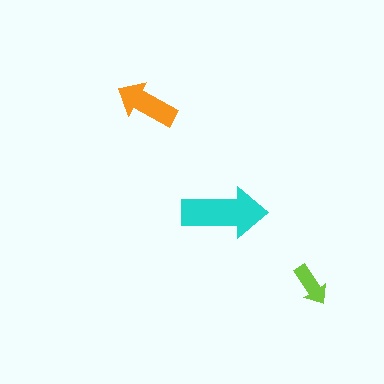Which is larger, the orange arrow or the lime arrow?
The orange one.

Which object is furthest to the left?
The orange arrow is leftmost.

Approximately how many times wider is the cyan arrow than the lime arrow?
About 2 times wider.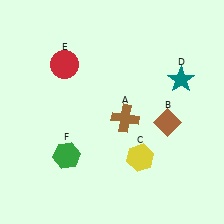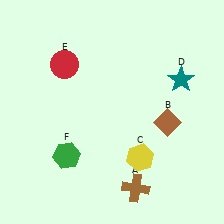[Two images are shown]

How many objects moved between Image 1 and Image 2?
1 object moved between the two images.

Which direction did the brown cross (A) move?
The brown cross (A) moved down.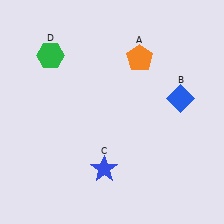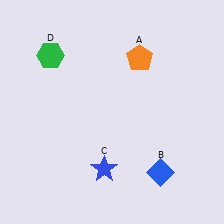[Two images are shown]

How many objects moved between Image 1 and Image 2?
1 object moved between the two images.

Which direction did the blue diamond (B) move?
The blue diamond (B) moved down.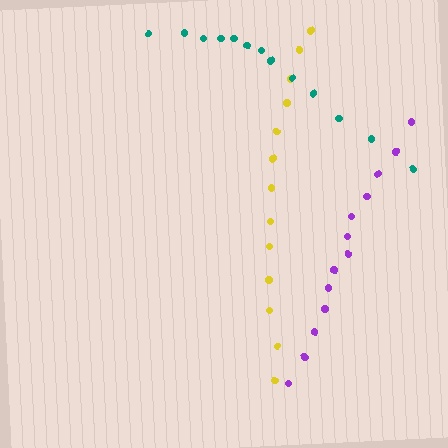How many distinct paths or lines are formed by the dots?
There are 3 distinct paths.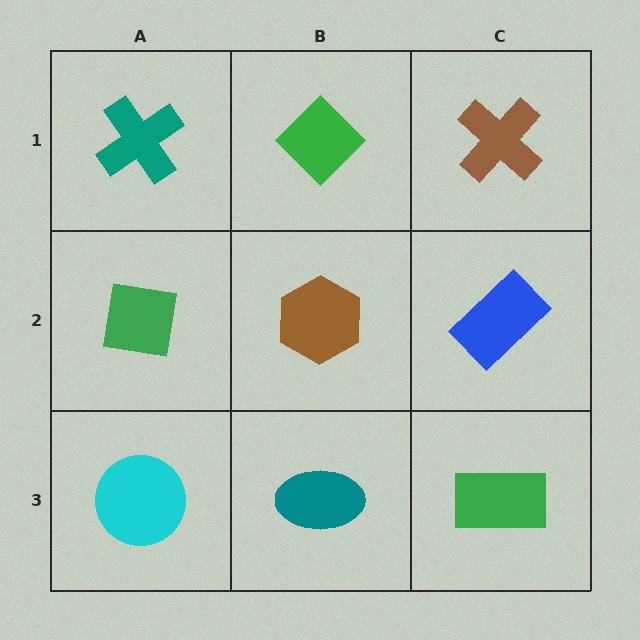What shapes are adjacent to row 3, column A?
A green square (row 2, column A), a teal ellipse (row 3, column B).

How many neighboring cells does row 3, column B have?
3.